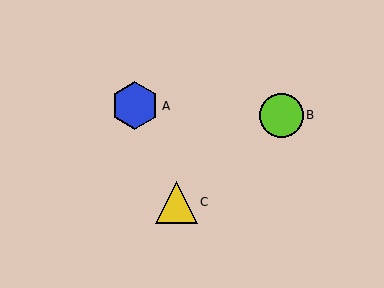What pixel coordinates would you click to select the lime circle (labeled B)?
Click at (281, 115) to select the lime circle B.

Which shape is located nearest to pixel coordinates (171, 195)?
The yellow triangle (labeled C) at (177, 202) is nearest to that location.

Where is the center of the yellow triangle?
The center of the yellow triangle is at (177, 202).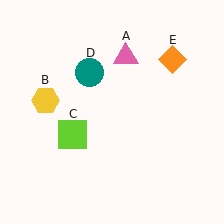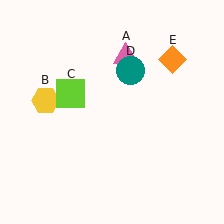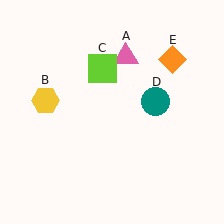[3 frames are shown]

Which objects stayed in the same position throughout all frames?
Pink triangle (object A) and yellow hexagon (object B) and orange diamond (object E) remained stationary.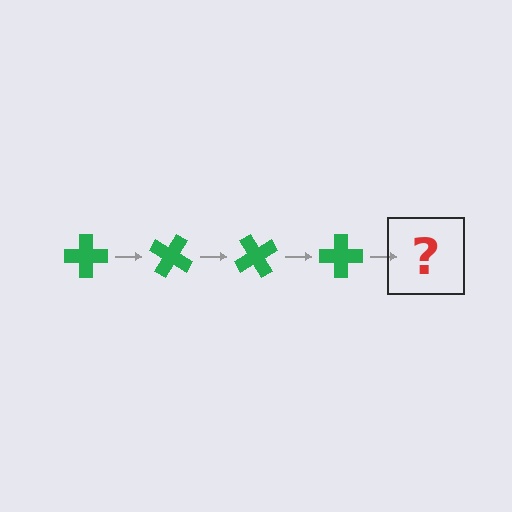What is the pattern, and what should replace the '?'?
The pattern is that the cross rotates 30 degrees each step. The '?' should be a green cross rotated 120 degrees.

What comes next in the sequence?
The next element should be a green cross rotated 120 degrees.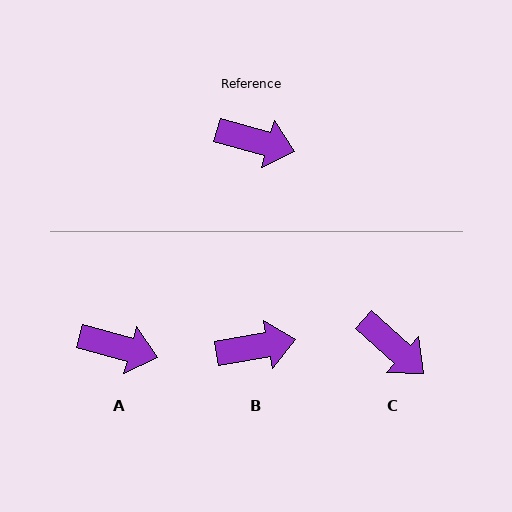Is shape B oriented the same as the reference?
No, it is off by about 26 degrees.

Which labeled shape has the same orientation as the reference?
A.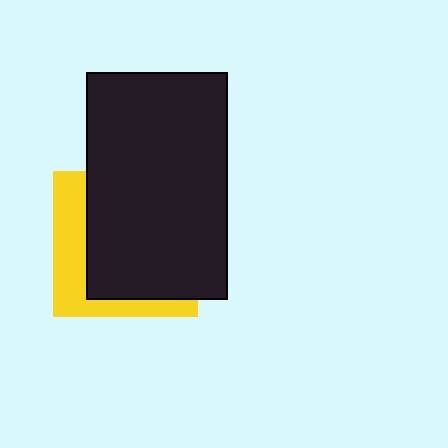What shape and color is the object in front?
The object in front is a black rectangle.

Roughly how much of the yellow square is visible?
A small part of it is visible (roughly 32%).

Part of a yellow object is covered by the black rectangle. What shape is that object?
It is a square.